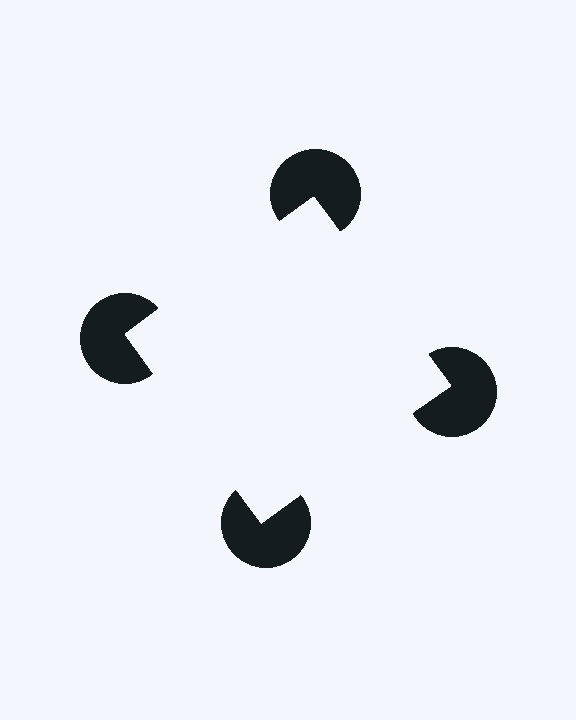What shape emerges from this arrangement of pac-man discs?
An illusory square — its edges are inferred from the aligned wedge cuts in the pac-man discs, not physically drawn.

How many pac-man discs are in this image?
There are 4 — one at each vertex of the illusory square.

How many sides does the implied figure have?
4 sides.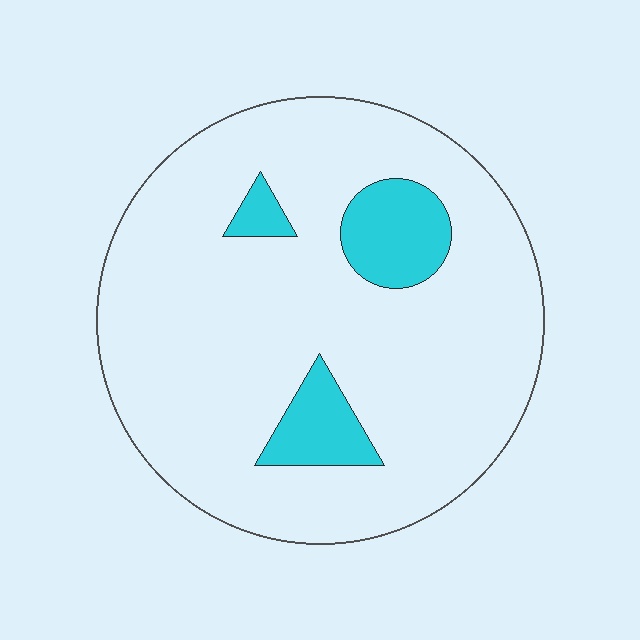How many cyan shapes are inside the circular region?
3.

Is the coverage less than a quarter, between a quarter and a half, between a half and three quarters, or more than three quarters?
Less than a quarter.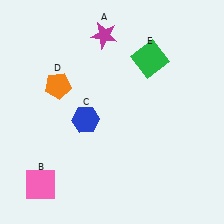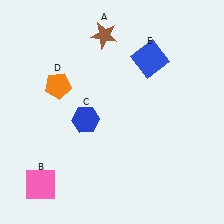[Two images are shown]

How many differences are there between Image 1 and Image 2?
There are 2 differences between the two images.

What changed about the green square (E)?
In Image 1, E is green. In Image 2, it changed to blue.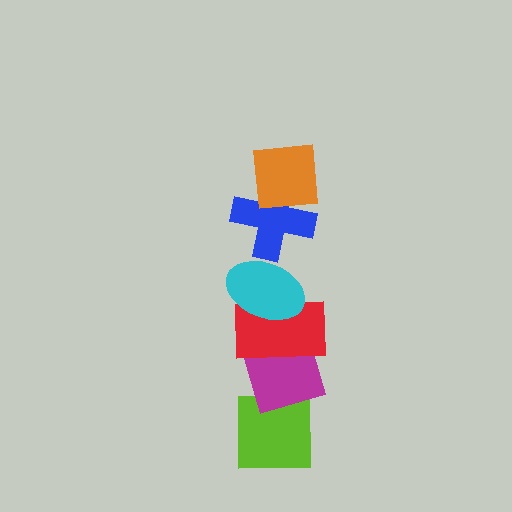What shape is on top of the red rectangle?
The cyan ellipse is on top of the red rectangle.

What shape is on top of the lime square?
The magenta diamond is on top of the lime square.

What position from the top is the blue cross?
The blue cross is 2nd from the top.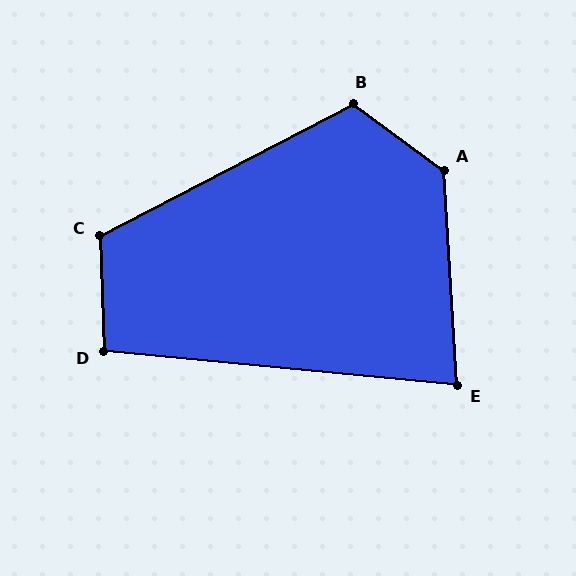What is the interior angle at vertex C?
Approximately 116 degrees (obtuse).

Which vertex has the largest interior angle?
A, at approximately 130 degrees.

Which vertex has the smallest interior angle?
E, at approximately 81 degrees.